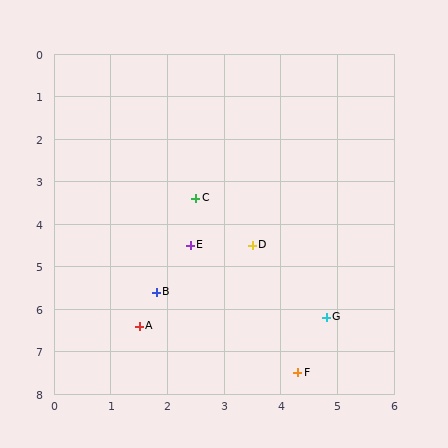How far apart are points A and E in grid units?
Points A and E are about 2.1 grid units apart.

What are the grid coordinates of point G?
Point G is at approximately (4.8, 6.2).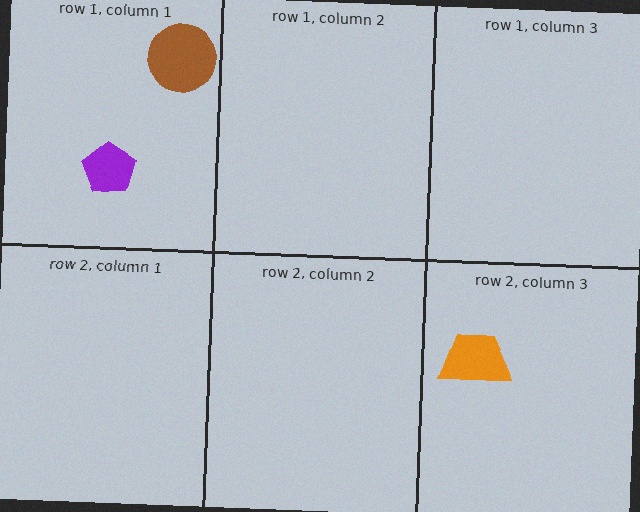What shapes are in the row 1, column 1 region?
The brown circle, the purple pentagon.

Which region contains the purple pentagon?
The row 1, column 1 region.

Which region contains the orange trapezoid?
The row 2, column 3 region.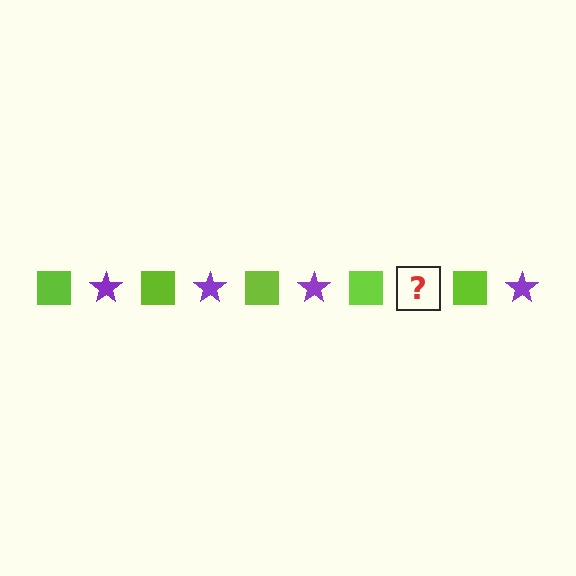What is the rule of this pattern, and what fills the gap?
The rule is that the pattern alternates between lime square and purple star. The gap should be filled with a purple star.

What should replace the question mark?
The question mark should be replaced with a purple star.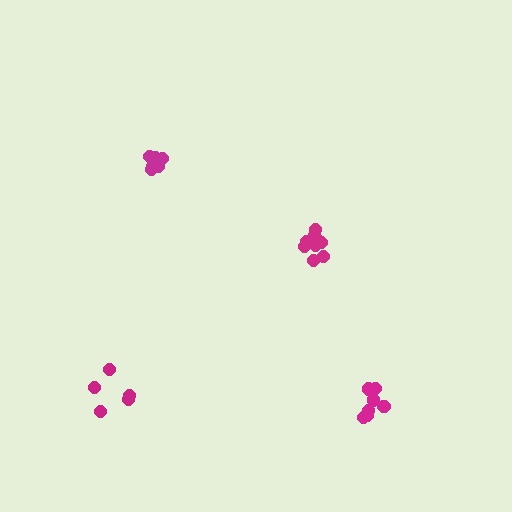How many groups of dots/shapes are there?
There are 4 groups.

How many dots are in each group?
Group 1: 7 dots, Group 2: 6 dots, Group 3: 9 dots, Group 4: 5 dots (27 total).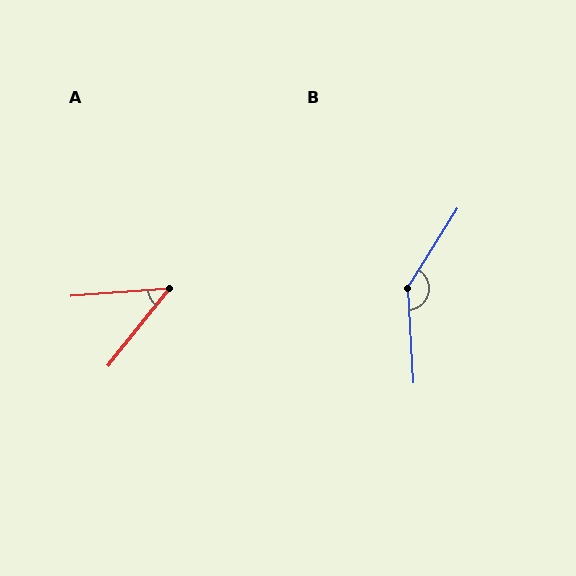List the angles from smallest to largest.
A (47°), B (145°).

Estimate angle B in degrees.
Approximately 145 degrees.